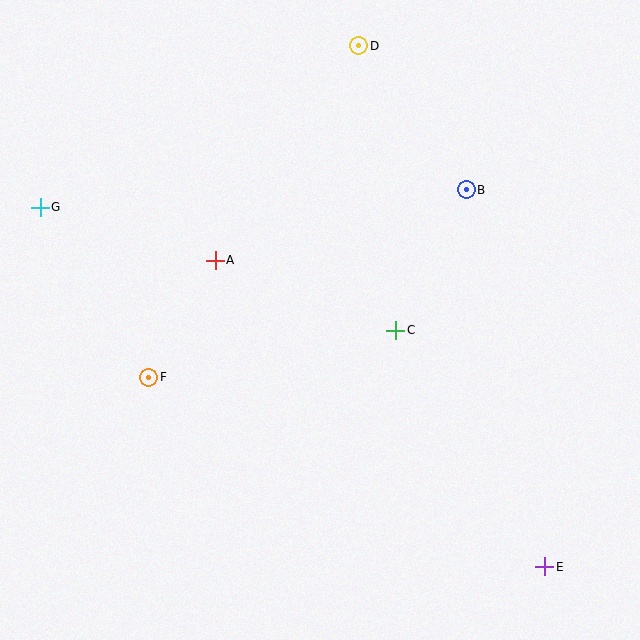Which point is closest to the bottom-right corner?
Point E is closest to the bottom-right corner.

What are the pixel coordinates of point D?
Point D is at (359, 46).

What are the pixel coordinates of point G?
Point G is at (40, 207).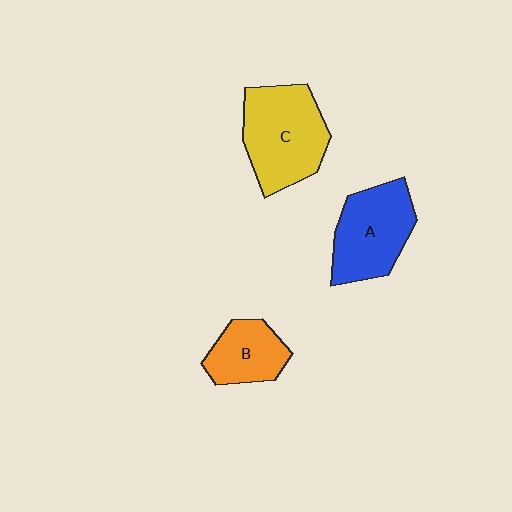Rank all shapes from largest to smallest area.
From largest to smallest: C (yellow), A (blue), B (orange).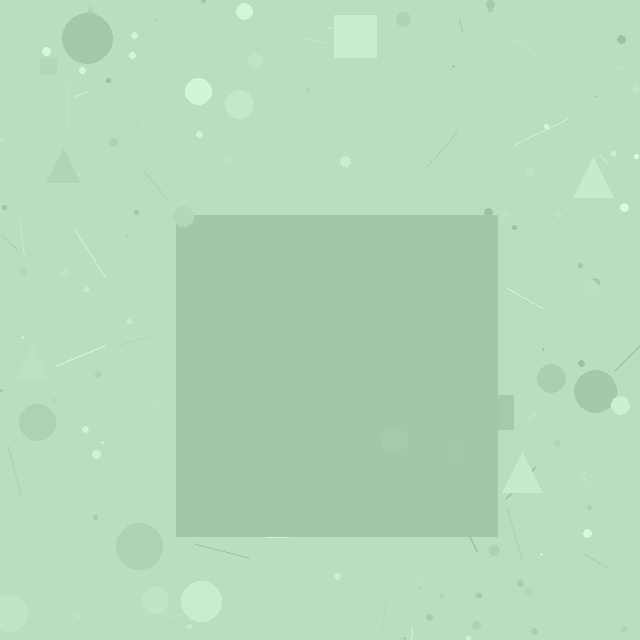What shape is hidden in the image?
A square is hidden in the image.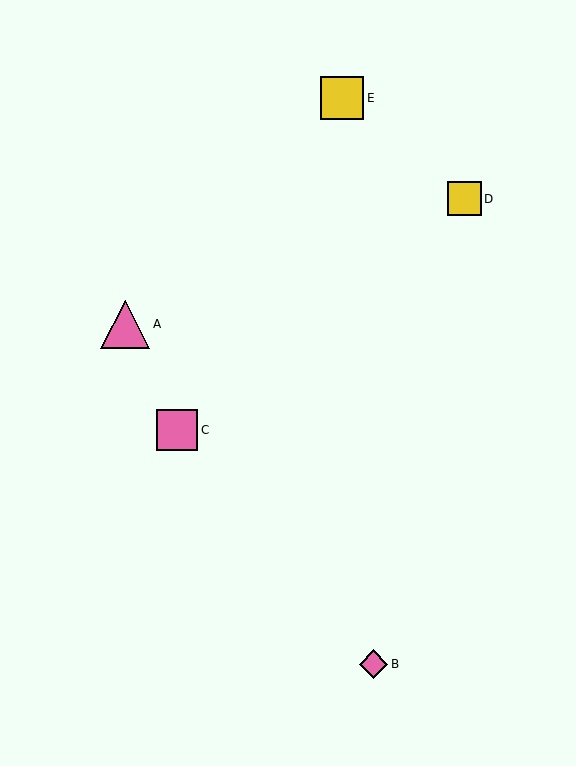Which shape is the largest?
The pink triangle (labeled A) is the largest.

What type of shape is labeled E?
Shape E is a yellow square.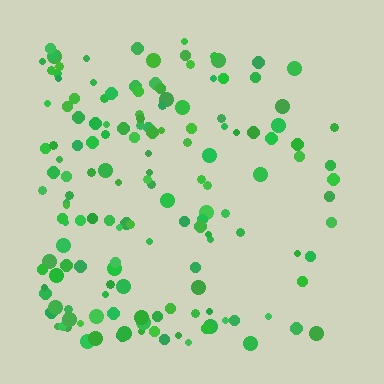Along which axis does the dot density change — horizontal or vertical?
Horizontal.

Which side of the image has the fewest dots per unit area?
The right.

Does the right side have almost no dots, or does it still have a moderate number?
Still a moderate number, just noticeably fewer than the left.